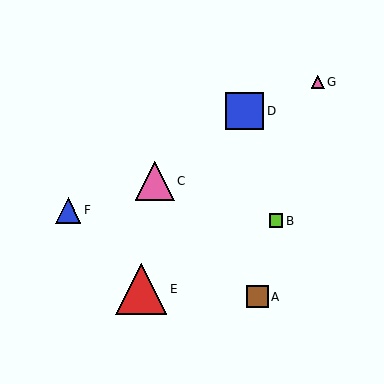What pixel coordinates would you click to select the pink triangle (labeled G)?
Click at (318, 82) to select the pink triangle G.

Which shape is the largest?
The red triangle (labeled E) is the largest.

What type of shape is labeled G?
Shape G is a pink triangle.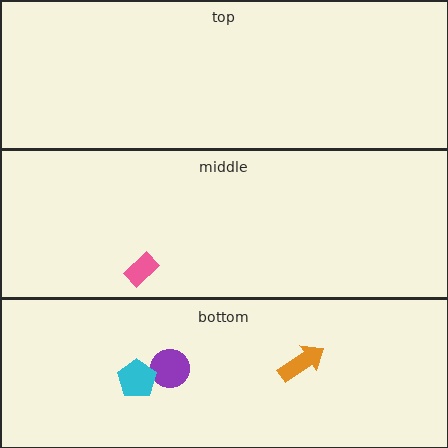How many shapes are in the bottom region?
3.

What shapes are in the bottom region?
The orange arrow, the purple circle, the cyan pentagon.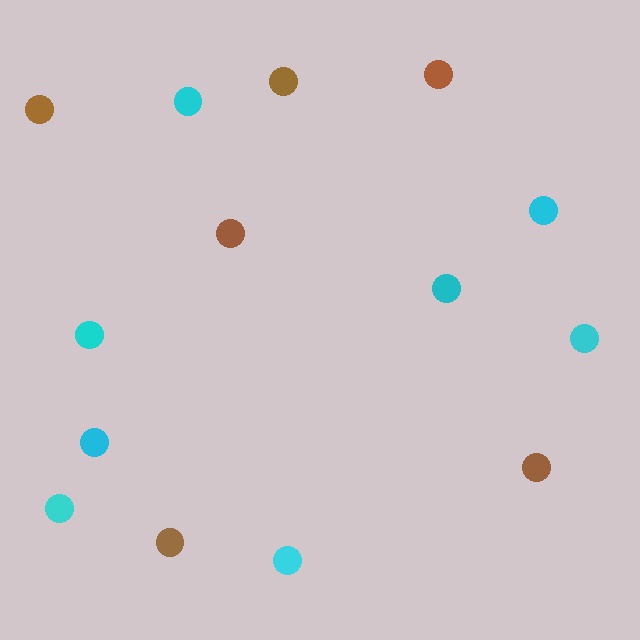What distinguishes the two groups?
There are 2 groups: one group of brown circles (6) and one group of cyan circles (8).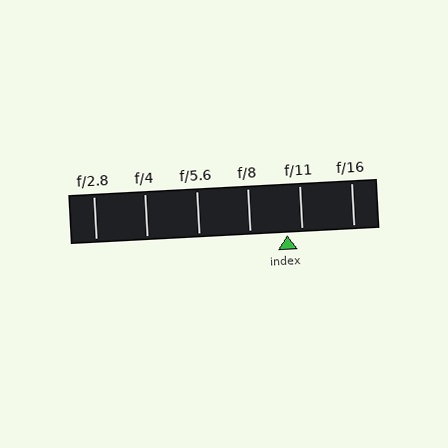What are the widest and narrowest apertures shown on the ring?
The widest aperture shown is f/2.8 and the narrowest is f/16.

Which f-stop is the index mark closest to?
The index mark is closest to f/11.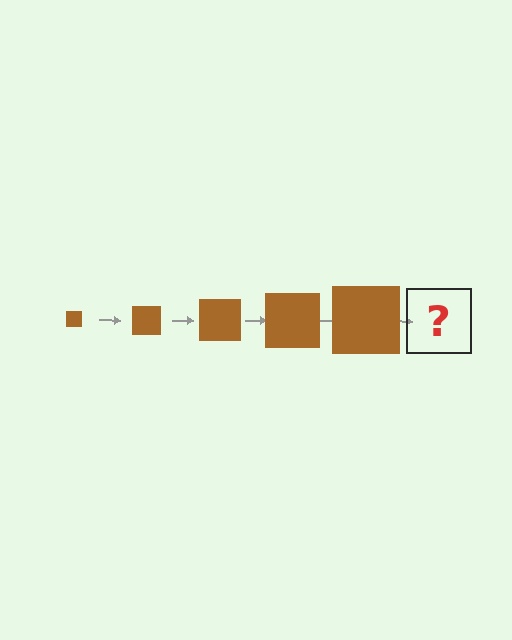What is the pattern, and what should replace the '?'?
The pattern is that the square gets progressively larger each step. The '?' should be a brown square, larger than the previous one.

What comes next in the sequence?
The next element should be a brown square, larger than the previous one.